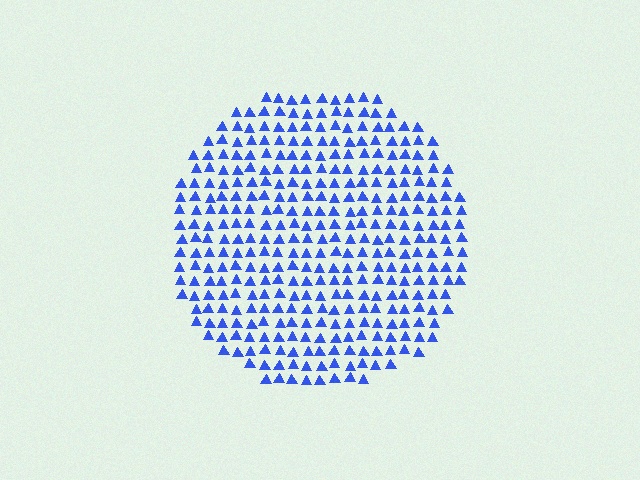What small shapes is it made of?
It is made of small triangles.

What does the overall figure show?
The overall figure shows a circle.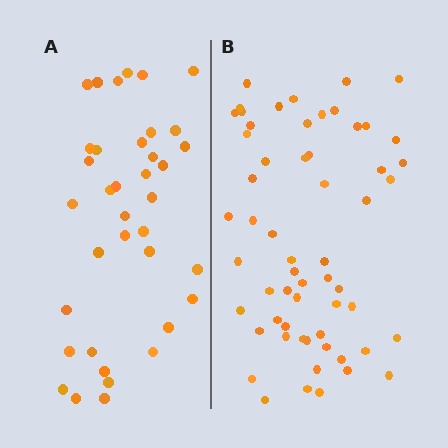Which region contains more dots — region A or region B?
Region B (the right region) has more dots.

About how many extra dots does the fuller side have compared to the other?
Region B has approximately 20 more dots than region A.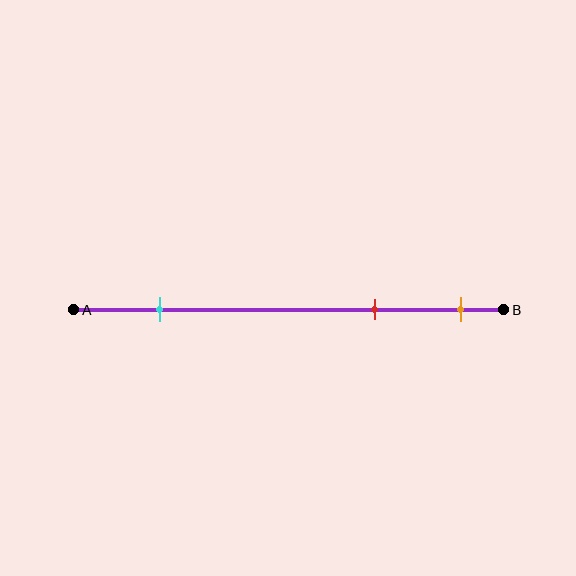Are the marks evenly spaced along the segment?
No, the marks are not evenly spaced.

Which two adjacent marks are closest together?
The red and orange marks are the closest adjacent pair.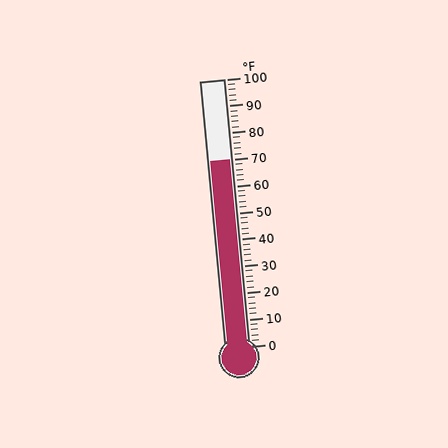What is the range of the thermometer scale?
The thermometer scale ranges from 0°F to 100°F.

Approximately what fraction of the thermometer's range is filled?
The thermometer is filled to approximately 70% of its range.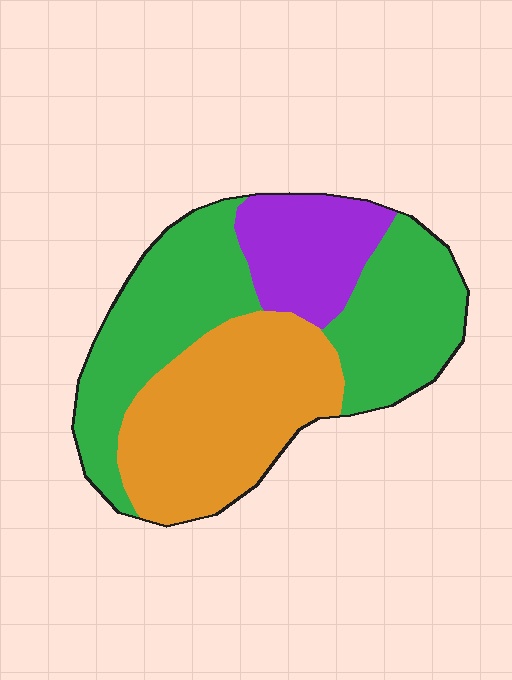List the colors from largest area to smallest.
From largest to smallest: green, orange, purple.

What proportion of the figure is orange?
Orange takes up between a quarter and a half of the figure.